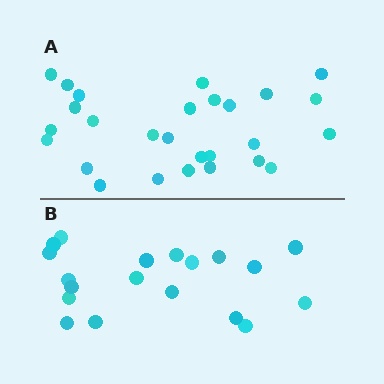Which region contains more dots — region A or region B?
Region A (the top region) has more dots.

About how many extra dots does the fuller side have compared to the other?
Region A has roughly 8 or so more dots than region B.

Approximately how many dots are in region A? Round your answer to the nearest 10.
About 30 dots. (The exact count is 27, which rounds to 30.)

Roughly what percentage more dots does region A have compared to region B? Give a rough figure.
About 40% more.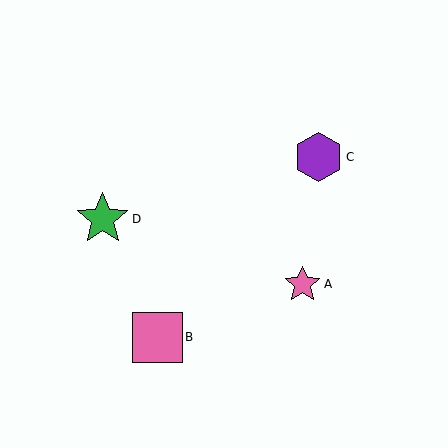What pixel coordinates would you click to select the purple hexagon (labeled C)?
Click at (318, 157) to select the purple hexagon C.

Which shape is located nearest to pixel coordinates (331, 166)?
The purple hexagon (labeled C) at (318, 157) is nearest to that location.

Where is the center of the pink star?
The center of the pink star is at (303, 284).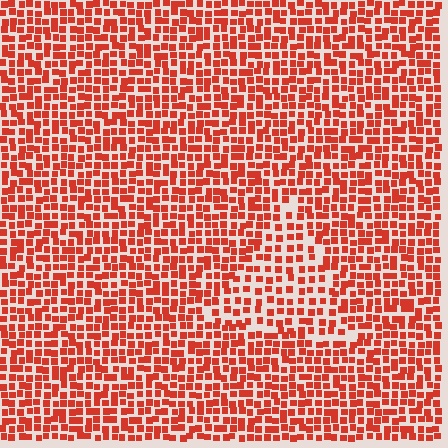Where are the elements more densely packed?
The elements are more densely packed outside the triangle boundary.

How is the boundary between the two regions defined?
The boundary is defined by a change in element density (approximately 1.5x ratio). All elements are the same color, size, and shape.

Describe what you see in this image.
The image contains small red elements arranged at two different densities. A triangle-shaped region is visible where the elements are less densely packed than the surrounding area.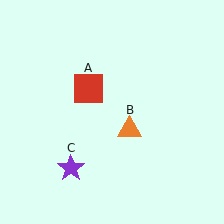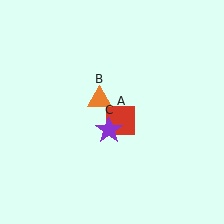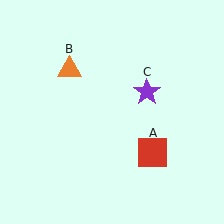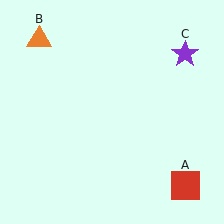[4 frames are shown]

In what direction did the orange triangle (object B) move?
The orange triangle (object B) moved up and to the left.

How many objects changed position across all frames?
3 objects changed position: red square (object A), orange triangle (object B), purple star (object C).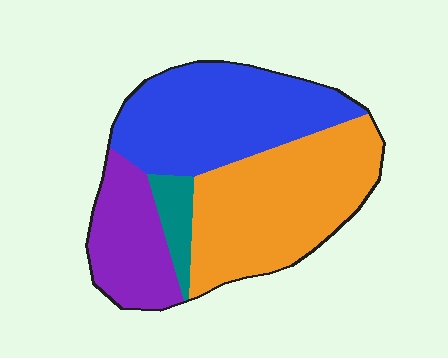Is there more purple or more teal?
Purple.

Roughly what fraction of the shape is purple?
Purple takes up about one fifth (1/5) of the shape.